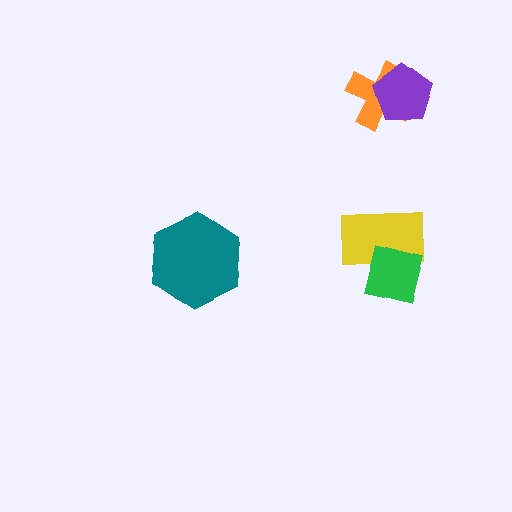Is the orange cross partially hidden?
Yes, it is partially covered by another shape.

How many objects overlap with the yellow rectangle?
1 object overlaps with the yellow rectangle.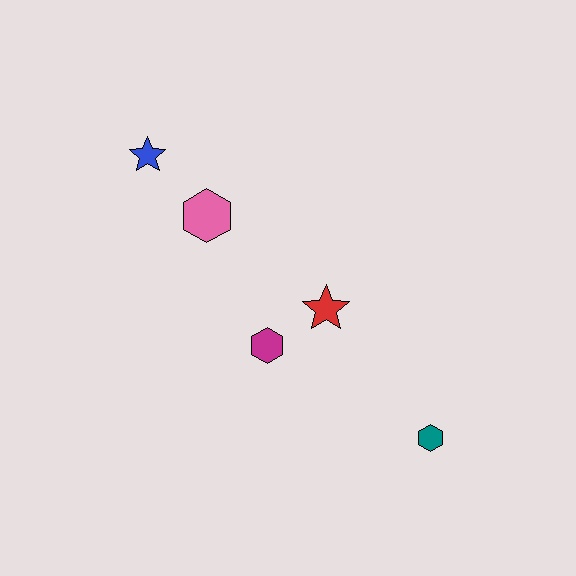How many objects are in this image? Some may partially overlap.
There are 5 objects.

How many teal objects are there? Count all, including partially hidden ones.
There is 1 teal object.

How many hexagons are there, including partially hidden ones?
There are 3 hexagons.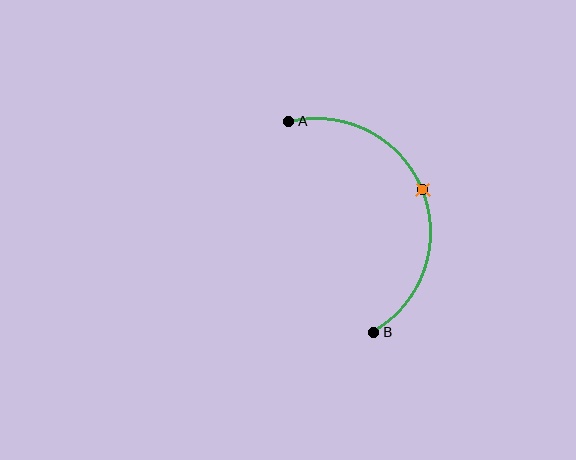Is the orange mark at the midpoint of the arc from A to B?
Yes. The orange mark lies on the arc at equal arc-length from both A and B — it is the arc midpoint.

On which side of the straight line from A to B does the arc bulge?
The arc bulges to the right of the straight line connecting A and B.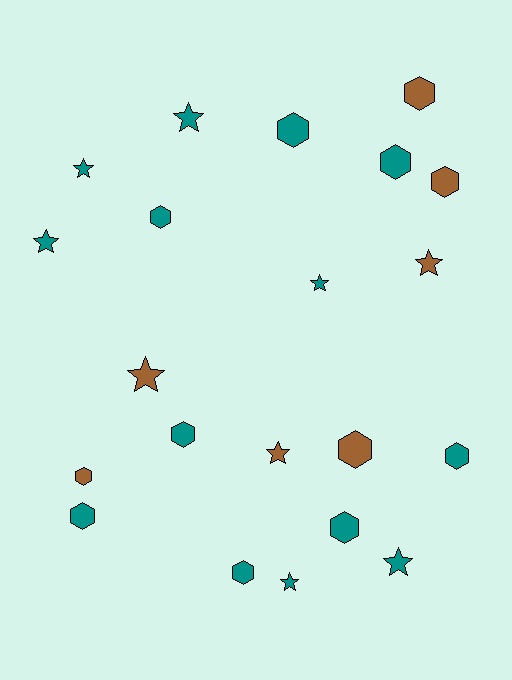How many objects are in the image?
There are 21 objects.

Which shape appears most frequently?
Hexagon, with 12 objects.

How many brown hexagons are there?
There are 4 brown hexagons.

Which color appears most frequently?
Teal, with 14 objects.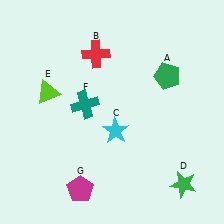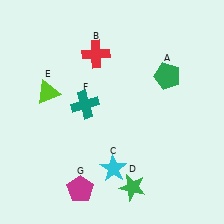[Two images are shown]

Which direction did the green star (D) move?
The green star (D) moved left.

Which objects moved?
The objects that moved are: the cyan star (C), the green star (D).